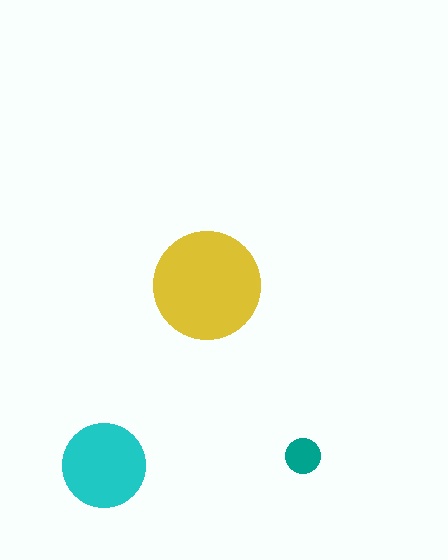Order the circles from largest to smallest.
the yellow one, the cyan one, the teal one.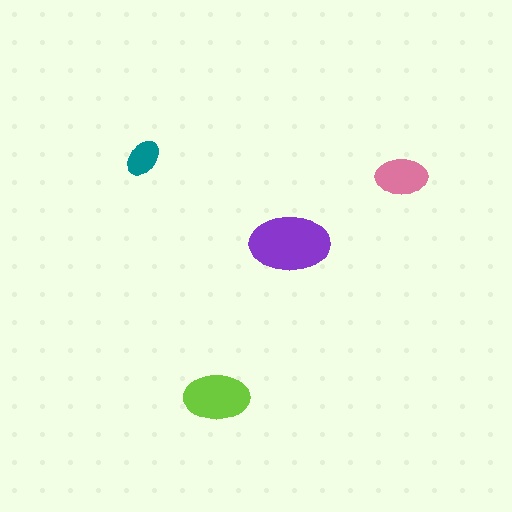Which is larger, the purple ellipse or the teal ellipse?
The purple one.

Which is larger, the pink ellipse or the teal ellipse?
The pink one.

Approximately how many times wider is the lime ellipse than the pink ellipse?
About 1.5 times wider.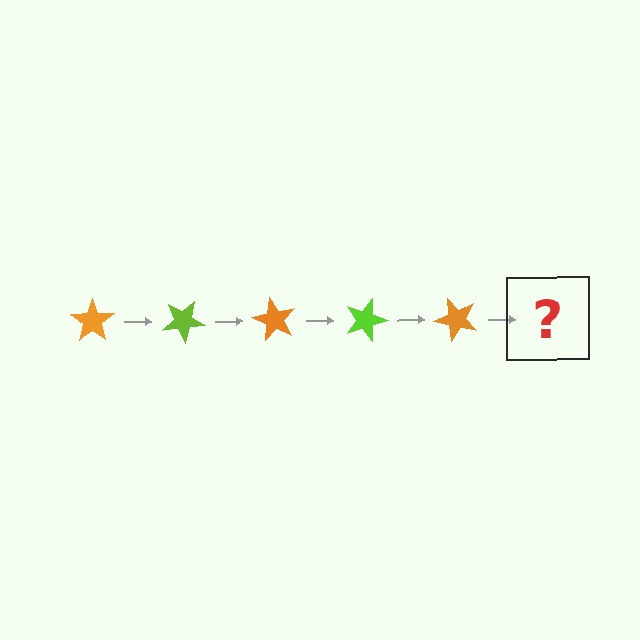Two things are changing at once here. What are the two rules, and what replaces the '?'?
The two rules are that it rotates 30 degrees each step and the color cycles through orange and lime. The '?' should be a lime star, rotated 150 degrees from the start.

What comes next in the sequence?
The next element should be a lime star, rotated 150 degrees from the start.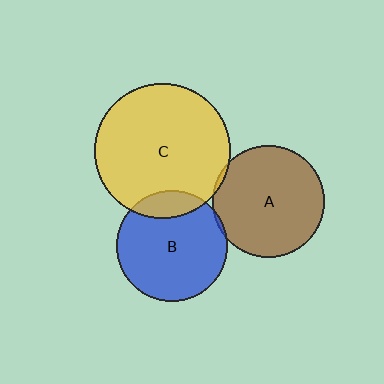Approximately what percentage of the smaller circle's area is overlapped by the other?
Approximately 15%.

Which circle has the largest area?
Circle C (yellow).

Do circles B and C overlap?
Yes.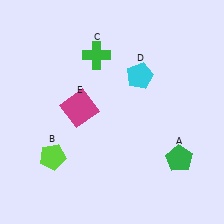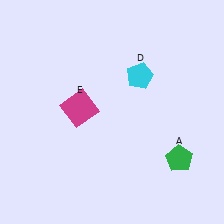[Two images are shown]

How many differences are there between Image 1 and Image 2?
There are 2 differences between the two images.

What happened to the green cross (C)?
The green cross (C) was removed in Image 2. It was in the top-left area of Image 1.